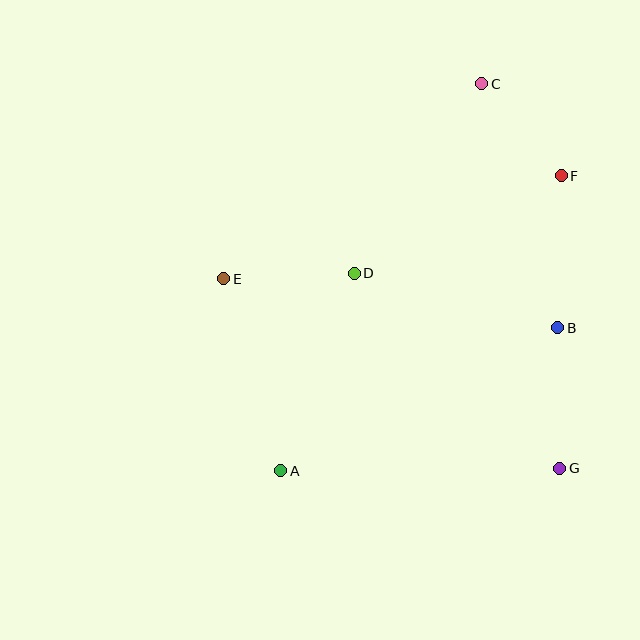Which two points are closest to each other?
Points C and F are closest to each other.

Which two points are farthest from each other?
Points A and C are farthest from each other.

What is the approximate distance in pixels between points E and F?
The distance between E and F is approximately 353 pixels.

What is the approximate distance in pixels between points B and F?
The distance between B and F is approximately 152 pixels.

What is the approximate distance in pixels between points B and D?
The distance between B and D is approximately 211 pixels.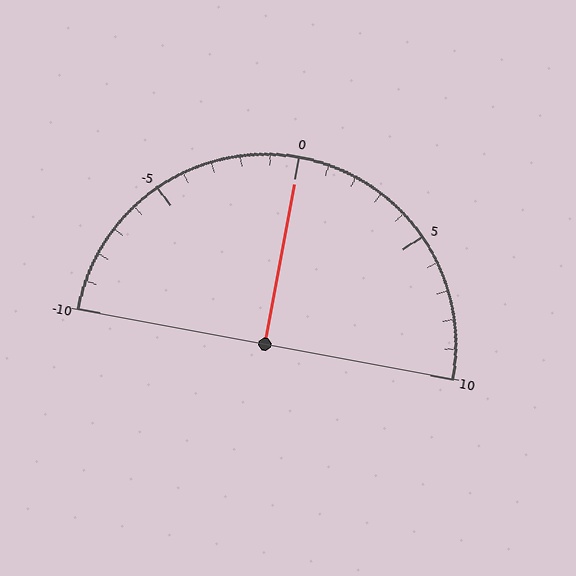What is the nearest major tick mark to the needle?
The nearest major tick mark is 0.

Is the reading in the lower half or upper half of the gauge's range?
The reading is in the upper half of the range (-10 to 10).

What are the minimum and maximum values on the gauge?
The gauge ranges from -10 to 10.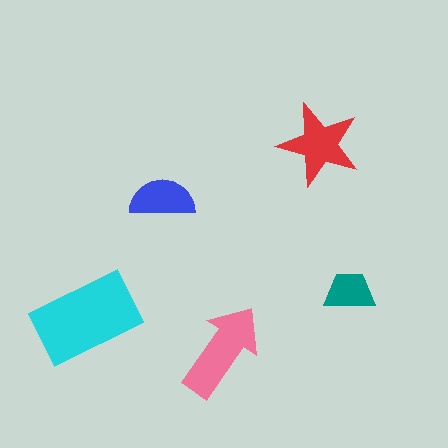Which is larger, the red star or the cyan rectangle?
The cyan rectangle.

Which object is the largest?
The cyan rectangle.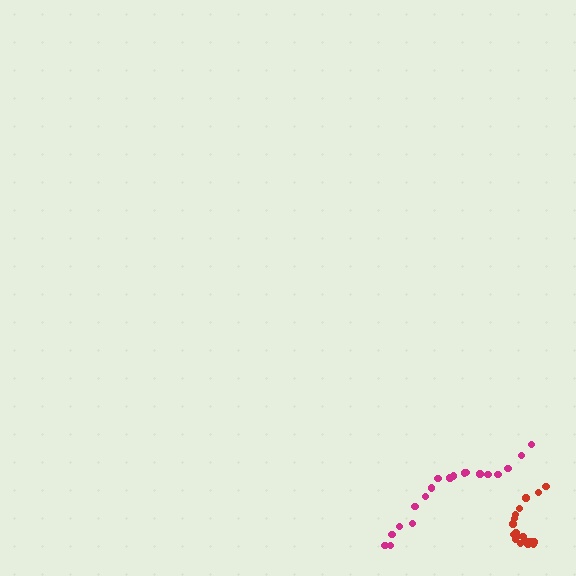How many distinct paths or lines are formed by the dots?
There are 2 distinct paths.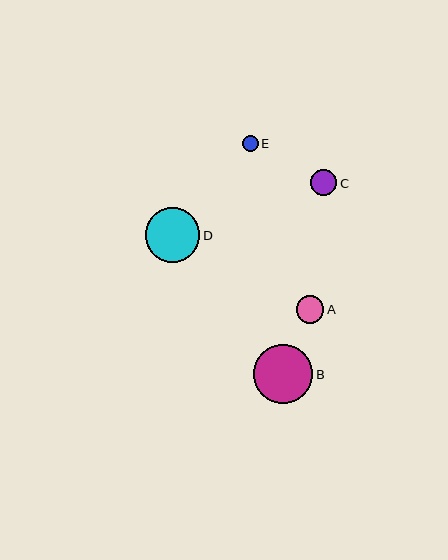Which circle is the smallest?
Circle E is the smallest with a size of approximately 16 pixels.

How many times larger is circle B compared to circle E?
Circle B is approximately 3.8 times the size of circle E.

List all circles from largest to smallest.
From largest to smallest: B, D, A, C, E.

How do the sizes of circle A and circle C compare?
Circle A and circle C are approximately the same size.